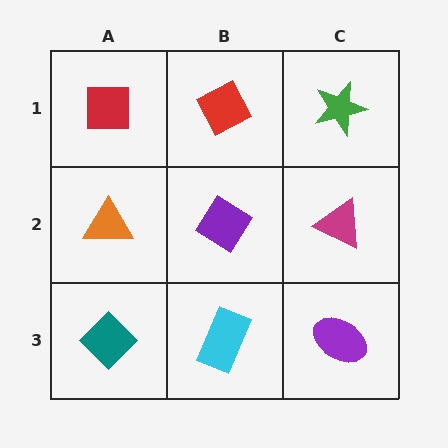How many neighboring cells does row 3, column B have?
3.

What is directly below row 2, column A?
A teal diamond.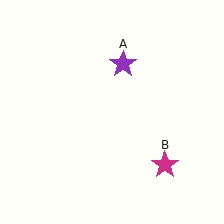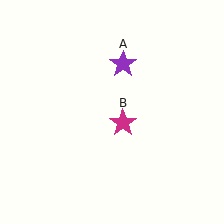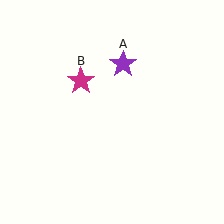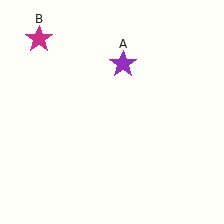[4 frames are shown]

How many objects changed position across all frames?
1 object changed position: magenta star (object B).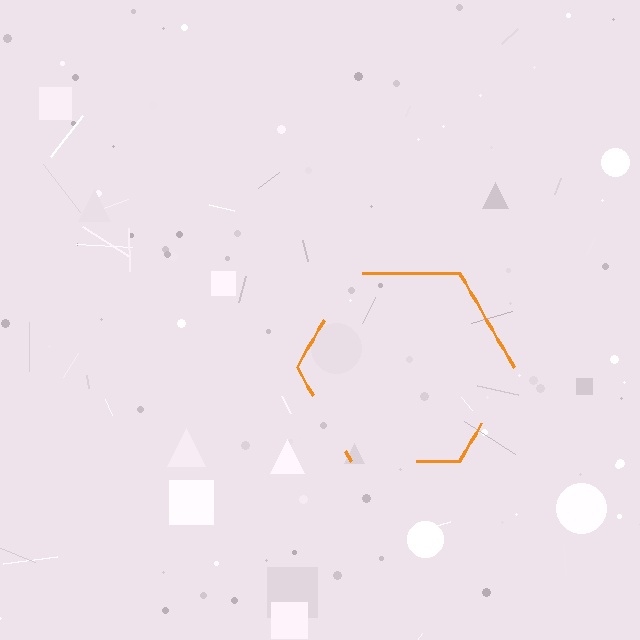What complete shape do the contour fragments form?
The contour fragments form a hexagon.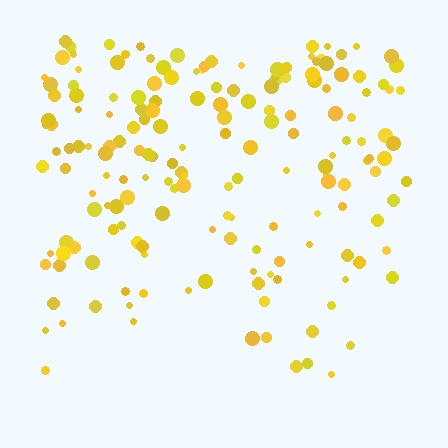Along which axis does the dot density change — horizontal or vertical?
Vertical.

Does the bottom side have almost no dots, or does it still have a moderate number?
Still a moderate number, just noticeably fewer than the top.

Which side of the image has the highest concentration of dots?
The top.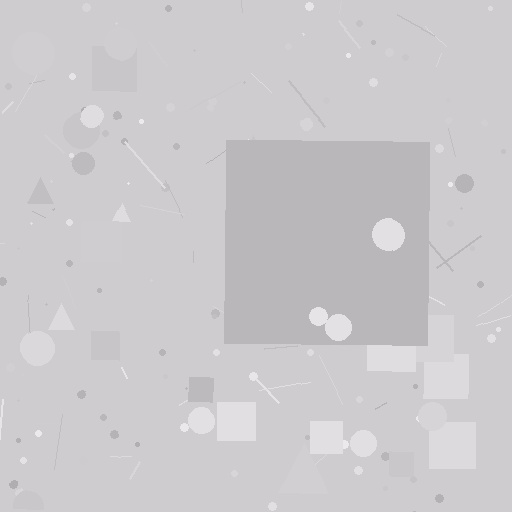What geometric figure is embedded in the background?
A square is embedded in the background.